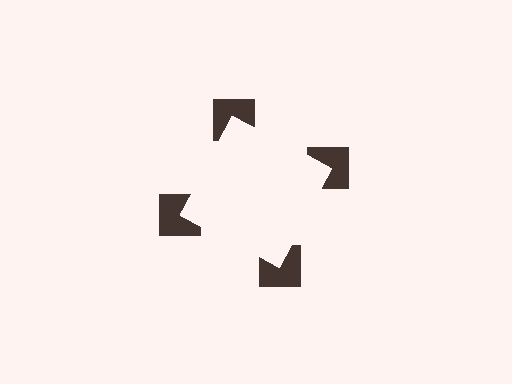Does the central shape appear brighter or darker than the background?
It typically appears slightly brighter than the background, even though no actual brightness change is drawn.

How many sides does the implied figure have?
4 sides.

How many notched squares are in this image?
There are 4 — one at each vertex of the illusory square.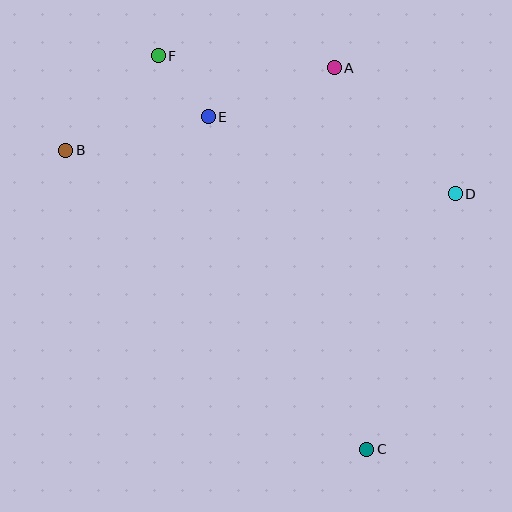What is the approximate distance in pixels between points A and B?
The distance between A and B is approximately 281 pixels.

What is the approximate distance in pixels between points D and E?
The distance between D and E is approximately 258 pixels.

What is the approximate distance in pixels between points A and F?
The distance between A and F is approximately 176 pixels.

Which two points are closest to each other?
Points E and F are closest to each other.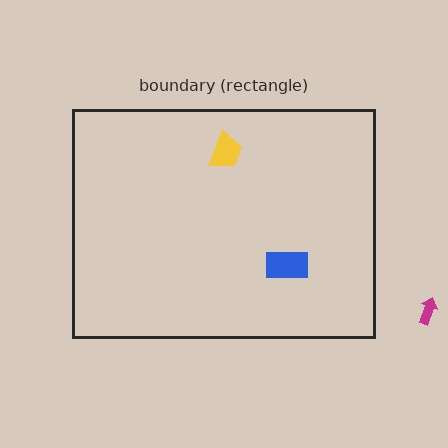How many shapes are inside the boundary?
2 inside, 1 outside.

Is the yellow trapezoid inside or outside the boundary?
Inside.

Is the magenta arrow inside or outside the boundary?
Outside.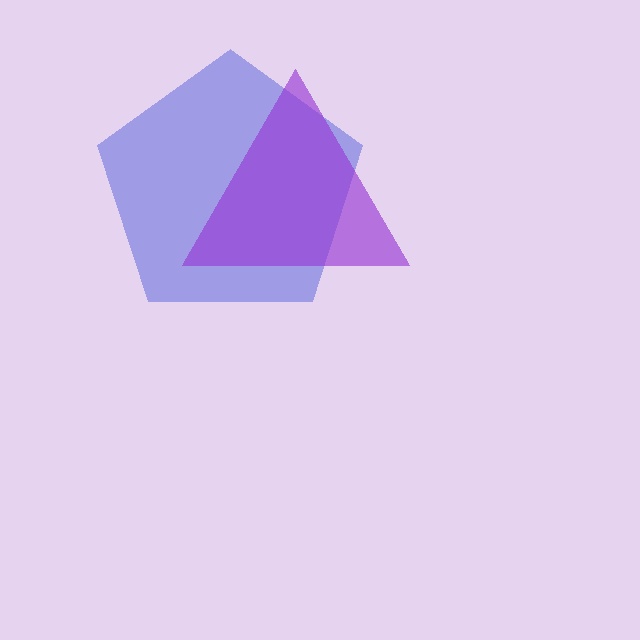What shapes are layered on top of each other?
The layered shapes are: a blue pentagon, a purple triangle.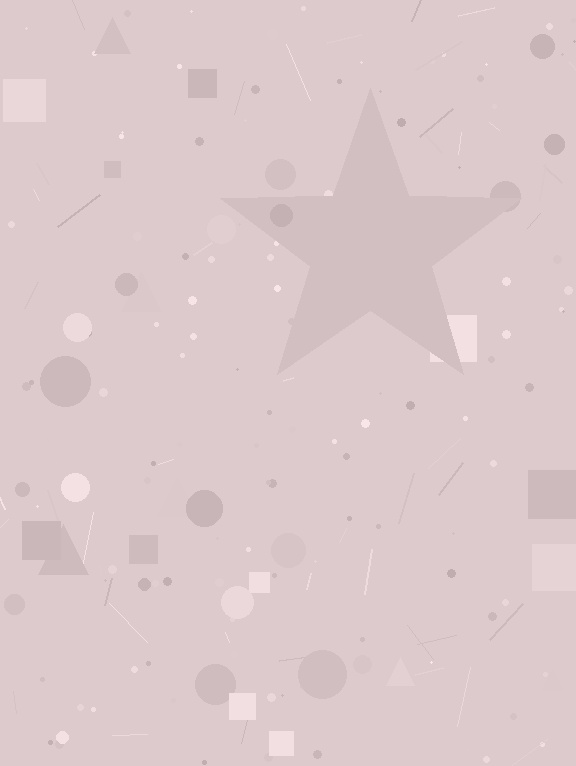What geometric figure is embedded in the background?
A star is embedded in the background.